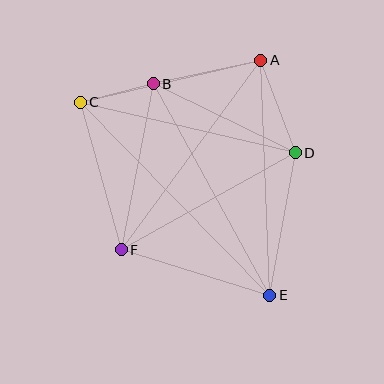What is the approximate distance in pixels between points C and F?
The distance between C and F is approximately 153 pixels.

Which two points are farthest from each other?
Points C and E are farthest from each other.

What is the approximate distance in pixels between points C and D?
The distance between C and D is approximately 221 pixels.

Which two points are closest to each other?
Points B and C are closest to each other.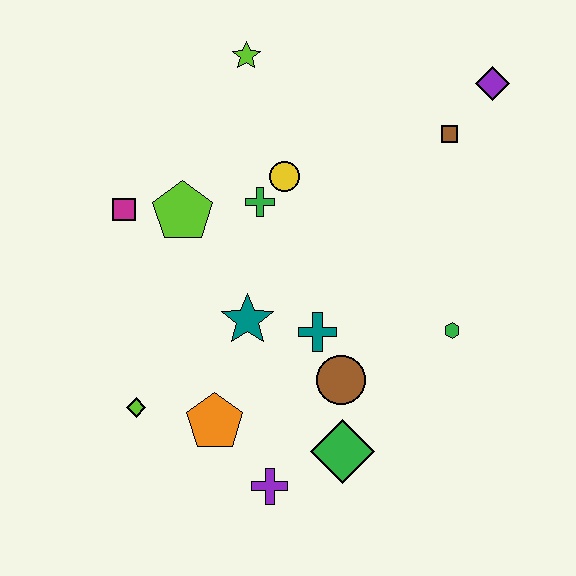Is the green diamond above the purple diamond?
No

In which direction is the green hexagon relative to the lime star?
The green hexagon is below the lime star.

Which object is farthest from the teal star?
The purple diamond is farthest from the teal star.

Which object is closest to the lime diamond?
The orange pentagon is closest to the lime diamond.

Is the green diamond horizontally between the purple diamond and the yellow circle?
Yes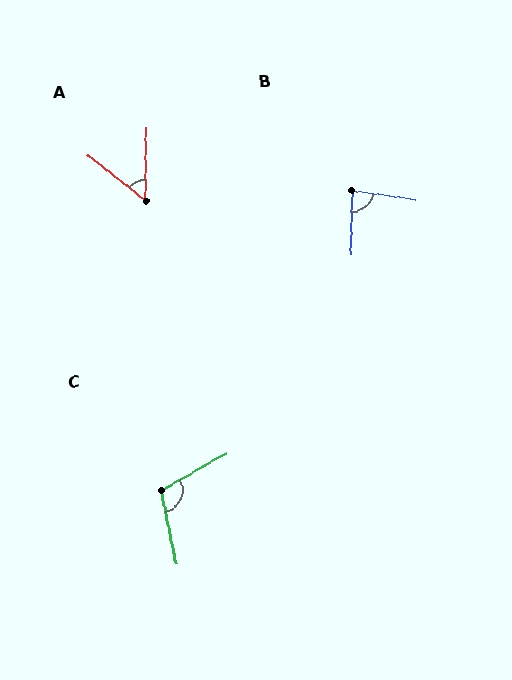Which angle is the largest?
C, at approximately 108 degrees.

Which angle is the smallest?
A, at approximately 53 degrees.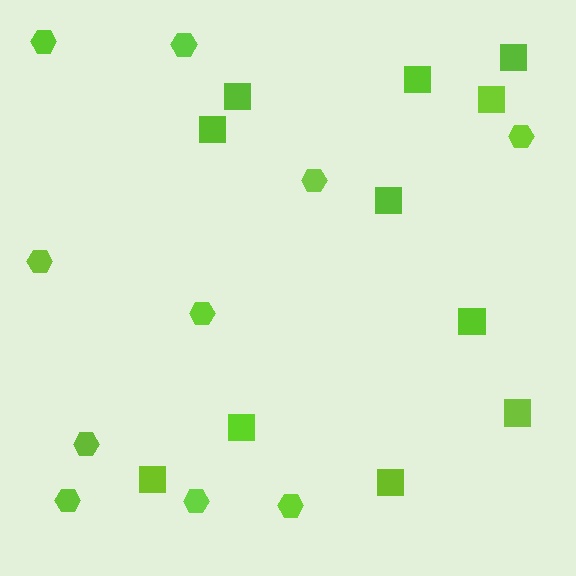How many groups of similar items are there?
There are 2 groups: one group of squares (11) and one group of hexagons (10).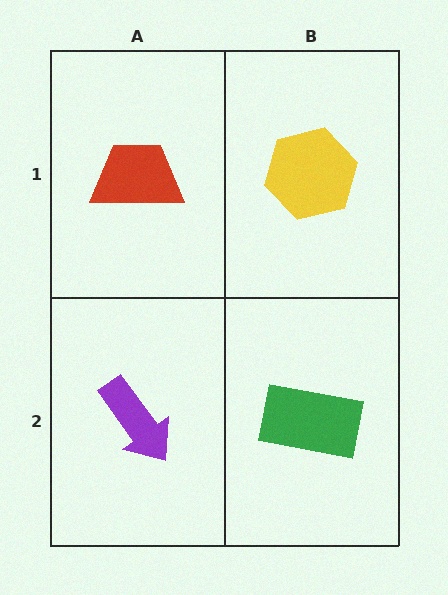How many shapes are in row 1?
2 shapes.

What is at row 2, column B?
A green rectangle.